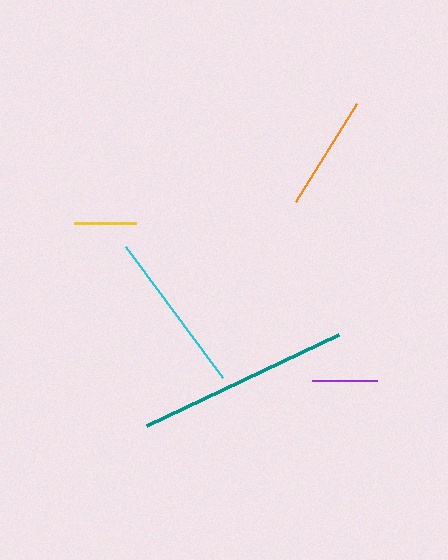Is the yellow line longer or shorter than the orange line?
The orange line is longer than the yellow line.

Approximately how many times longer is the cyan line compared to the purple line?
The cyan line is approximately 2.5 times the length of the purple line.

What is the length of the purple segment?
The purple segment is approximately 65 pixels long.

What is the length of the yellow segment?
The yellow segment is approximately 62 pixels long.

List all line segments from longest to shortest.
From longest to shortest: teal, cyan, orange, purple, yellow.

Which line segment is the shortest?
The yellow line is the shortest at approximately 62 pixels.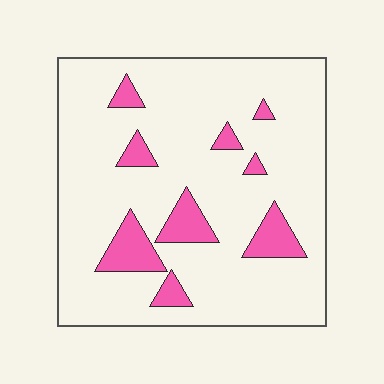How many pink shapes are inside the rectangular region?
9.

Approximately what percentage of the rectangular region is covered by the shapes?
Approximately 15%.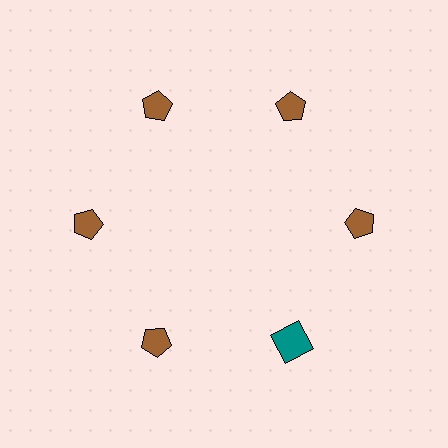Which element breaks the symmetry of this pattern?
The teal square at roughly the 5 o'clock position breaks the symmetry. All other shapes are brown pentagons.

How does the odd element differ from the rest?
It differs in both color (teal instead of brown) and shape (square instead of pentagon).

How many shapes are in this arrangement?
There are 6 shapes arranged in a ring pattern.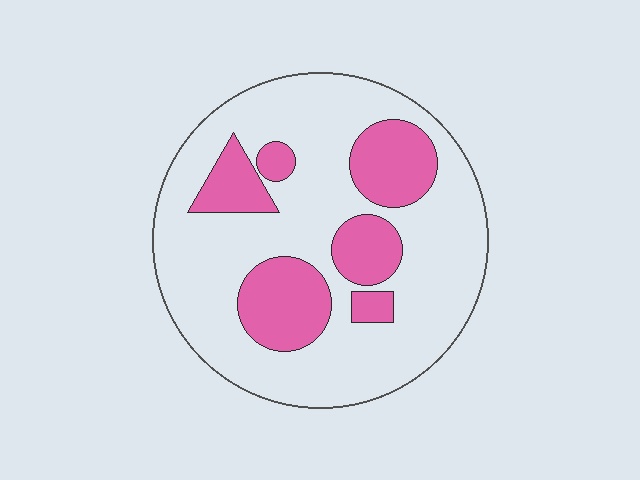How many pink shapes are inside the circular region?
6.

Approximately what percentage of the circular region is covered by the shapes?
Approximately 25%.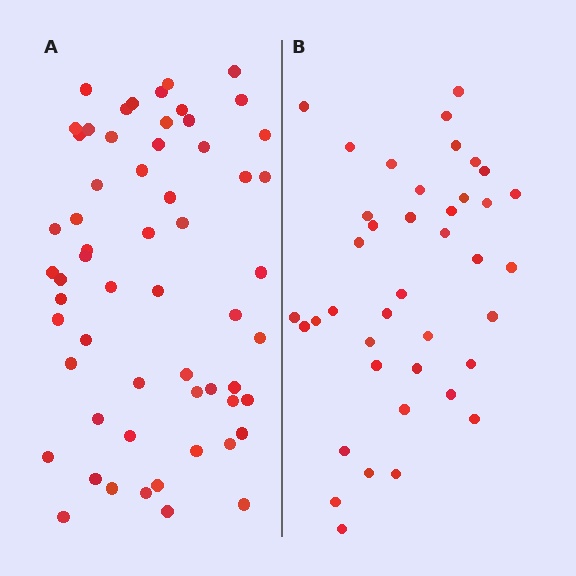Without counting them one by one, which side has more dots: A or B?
Region A (the left region) has more dots.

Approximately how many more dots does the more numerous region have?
Region A has approximately 20 more dots than region B.